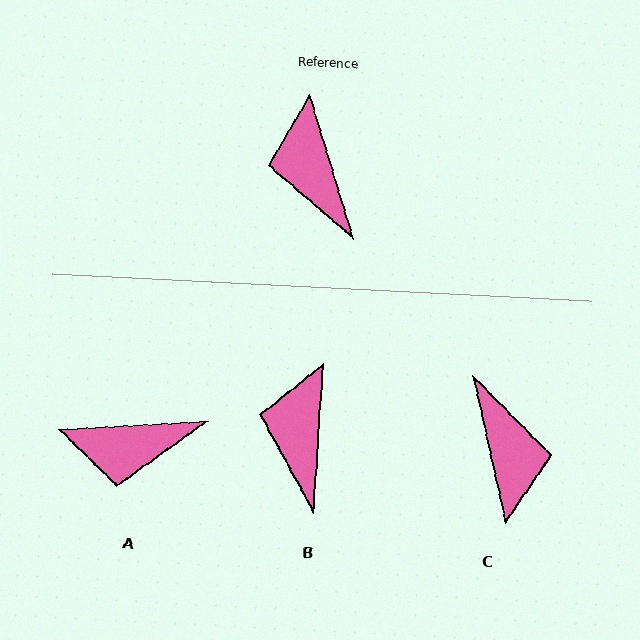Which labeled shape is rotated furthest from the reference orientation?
C, about 176 degrees away.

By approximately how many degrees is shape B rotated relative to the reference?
Approximately 21 degrees clockwise.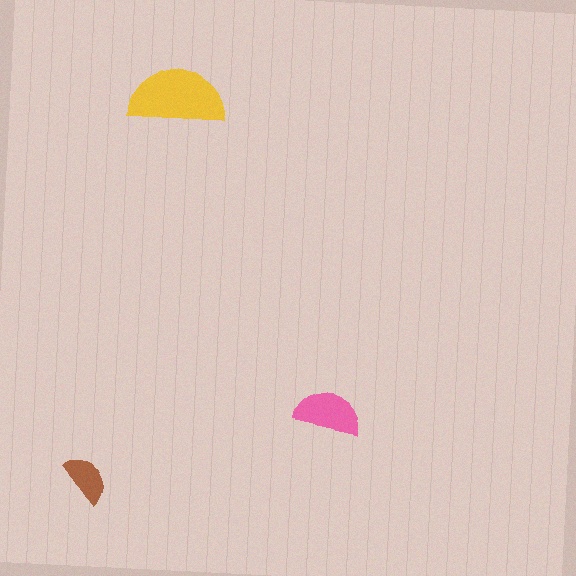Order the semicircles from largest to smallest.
the yellow one, the pink one, the brown one.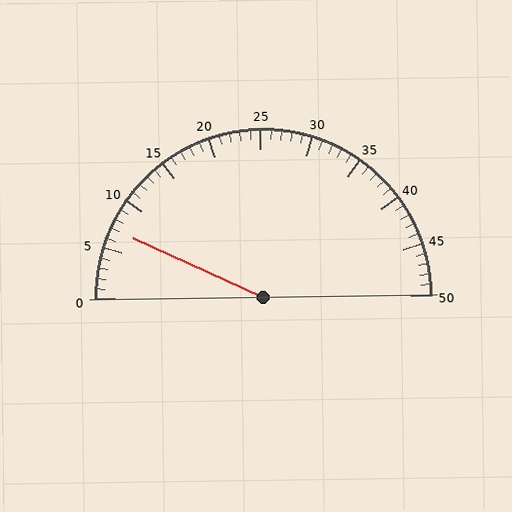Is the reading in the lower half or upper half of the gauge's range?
The reading is in the lower half of the range (0 to 50).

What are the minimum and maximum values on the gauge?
The gauge ranges from 0 to 50.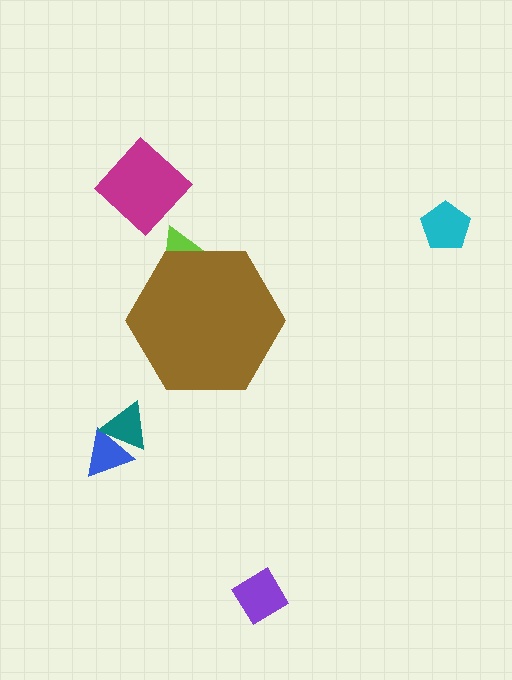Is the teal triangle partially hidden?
No, the teal triangle is fully visible.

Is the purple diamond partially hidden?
No, the purple diamond is fully visible.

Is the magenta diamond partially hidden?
No, the magenta diamond is fully visible.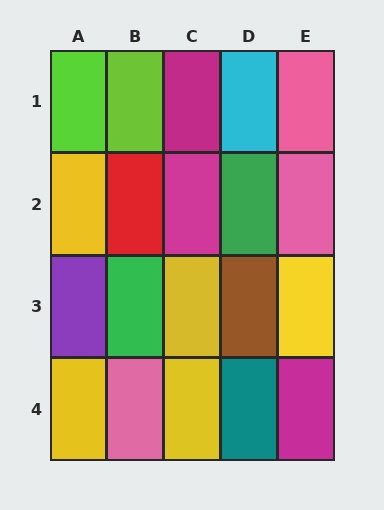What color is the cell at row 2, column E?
Pink.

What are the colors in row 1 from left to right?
Lime, lime, magenta, cyan, pink.